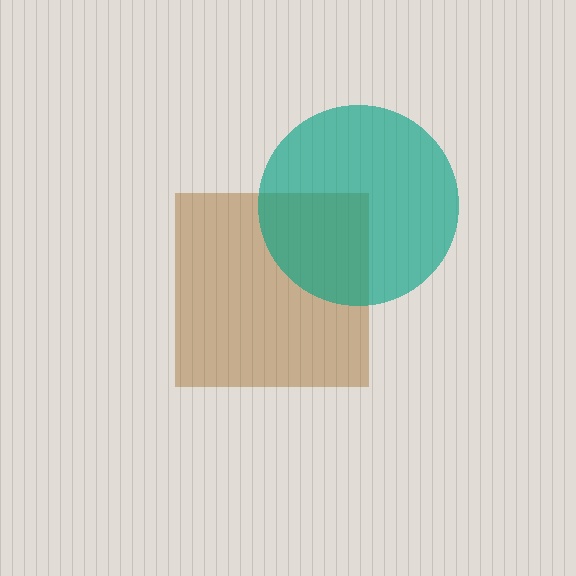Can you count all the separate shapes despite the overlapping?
Yes, there are 2 separate shapes.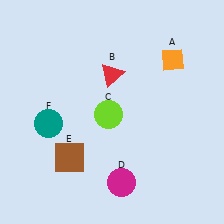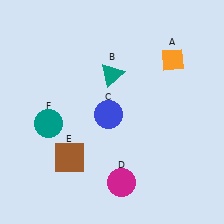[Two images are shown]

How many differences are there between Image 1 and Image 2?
There are 2 differences between the two images.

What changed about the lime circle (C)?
In Image 1, C is lime. In Image 2, it changed to blue.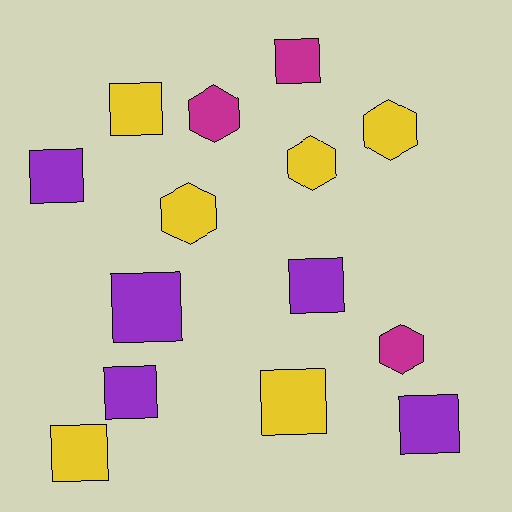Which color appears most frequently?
Yellow, with 6 objects.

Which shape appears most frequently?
Square, with 9 objects.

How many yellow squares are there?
There are 3 yellow squares.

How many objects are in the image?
There are 14 objects.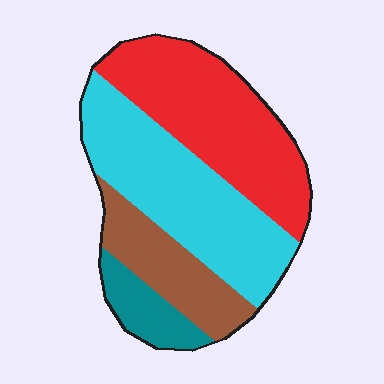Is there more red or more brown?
Red.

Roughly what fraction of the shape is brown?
Brown takes up about one sixth (1/6) of the shape.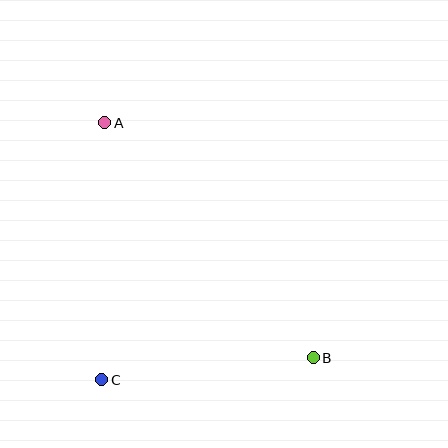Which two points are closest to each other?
Points B and C are closest to each other.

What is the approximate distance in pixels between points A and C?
The distance between A and C is approximately 257 pixels.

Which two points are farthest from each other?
Points A and B are farthest from each other.